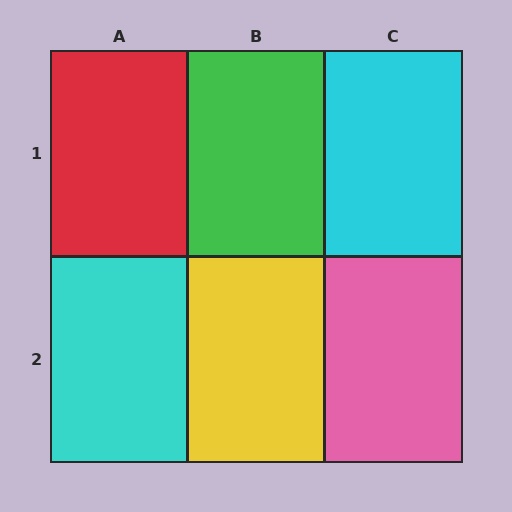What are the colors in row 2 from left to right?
Cyan, yellow, pink.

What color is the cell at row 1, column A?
Red.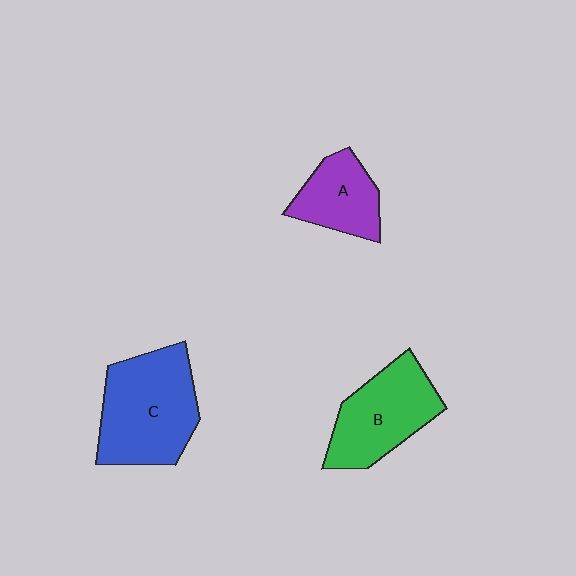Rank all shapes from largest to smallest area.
From largest to smallest: C (blue), B (green), A (purple).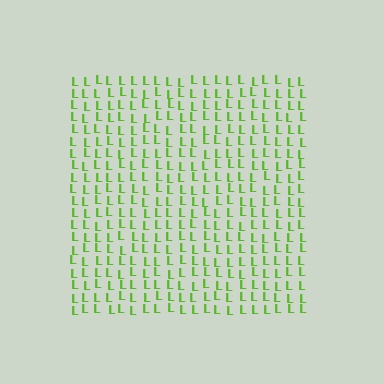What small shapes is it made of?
It is made of small letter L's.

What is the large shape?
The large shape is a square.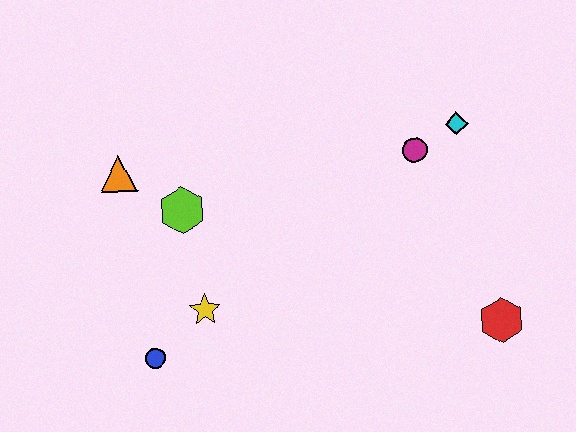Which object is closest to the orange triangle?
The lime hexagon is closest to the orange triangle.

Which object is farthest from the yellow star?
The cyan diamond is farthest from the yellow star.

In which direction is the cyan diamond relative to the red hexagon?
The cyan diamond is above the red hexagon.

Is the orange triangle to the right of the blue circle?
No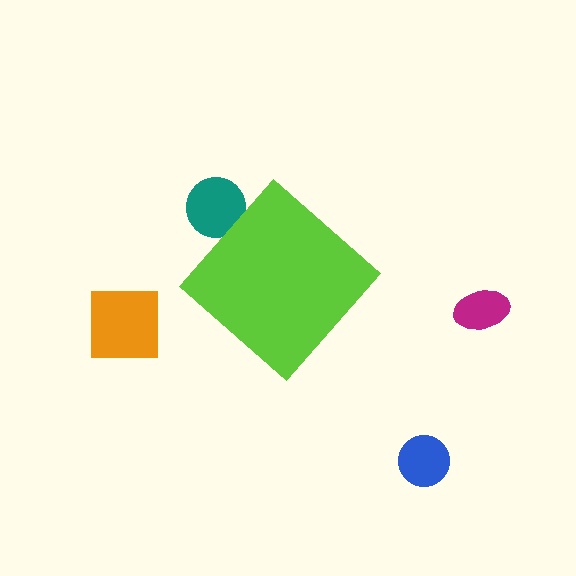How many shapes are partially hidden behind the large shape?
1 shape is partially hidden.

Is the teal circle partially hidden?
Yes, the teal circle is partially hidden behind the lime diamond.